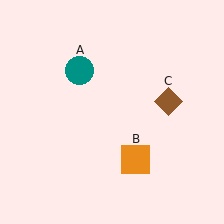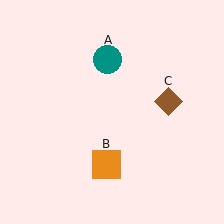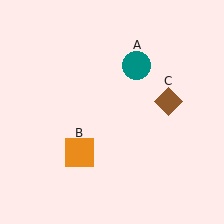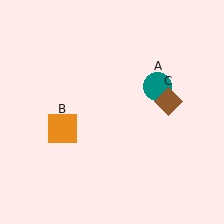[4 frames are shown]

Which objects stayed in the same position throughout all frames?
Brown diamond (object C) remained stationary.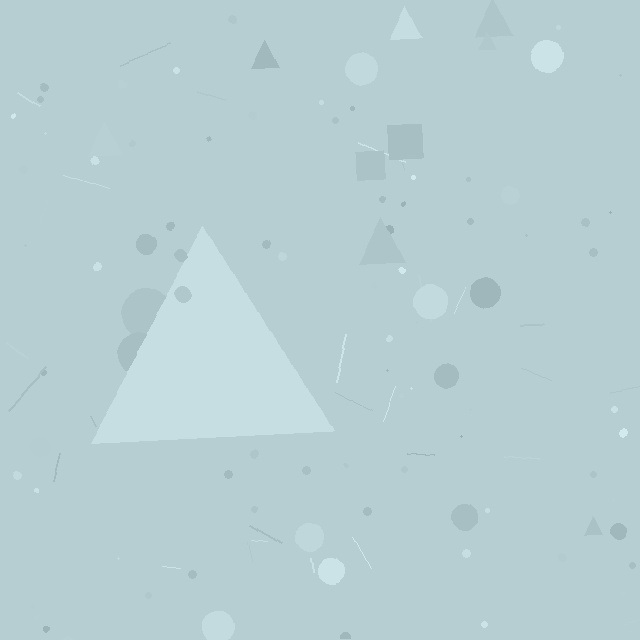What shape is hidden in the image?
A triangle is hidden in the image.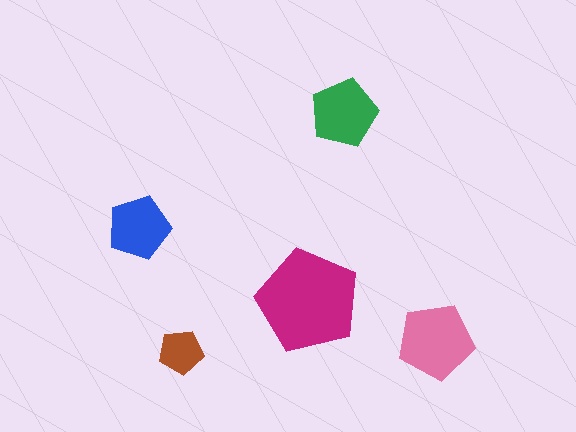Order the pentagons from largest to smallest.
the magenta one, the pink one, the green one, the blue one, the brown one.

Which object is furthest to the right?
The pink pentagon is rightmost.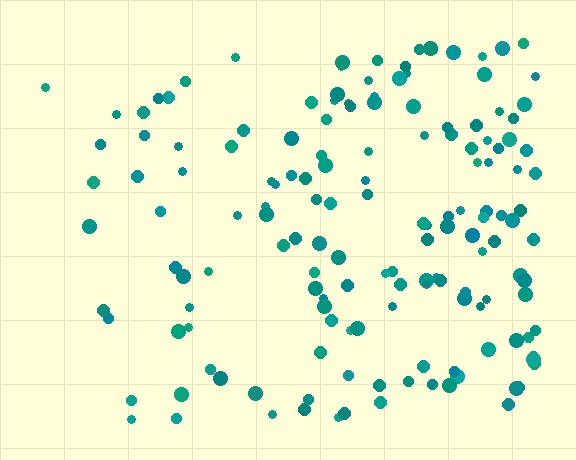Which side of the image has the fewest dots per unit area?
The left.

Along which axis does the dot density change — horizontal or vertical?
Horizontal.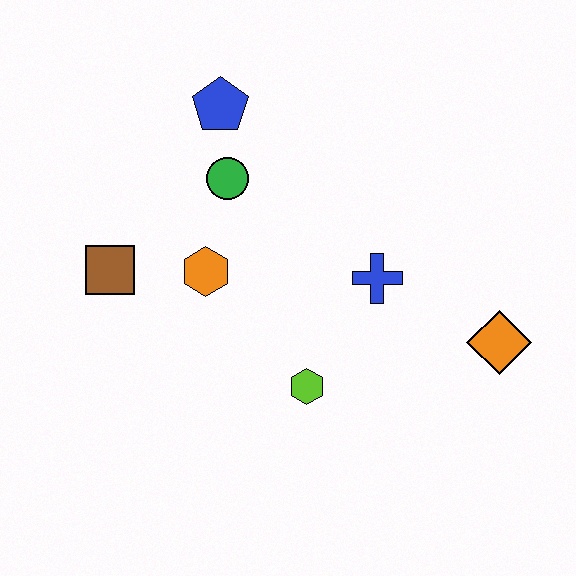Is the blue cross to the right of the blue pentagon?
Yes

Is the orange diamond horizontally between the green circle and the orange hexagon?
No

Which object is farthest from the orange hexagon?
The orange diamond is farthest from the orange hexagon.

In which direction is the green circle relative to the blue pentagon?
The green circle is below the blue pentagon.